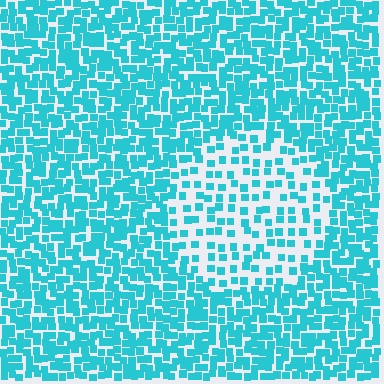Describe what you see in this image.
The image contains small cyan elements arranged at two different densities. A circle-shaped region is visible where the elements are less densely packed than the surrounding area.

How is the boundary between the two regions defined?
The boundary is defined by a change in element density (approximately 2.2x ratio). All elements are the same color, size, and shape.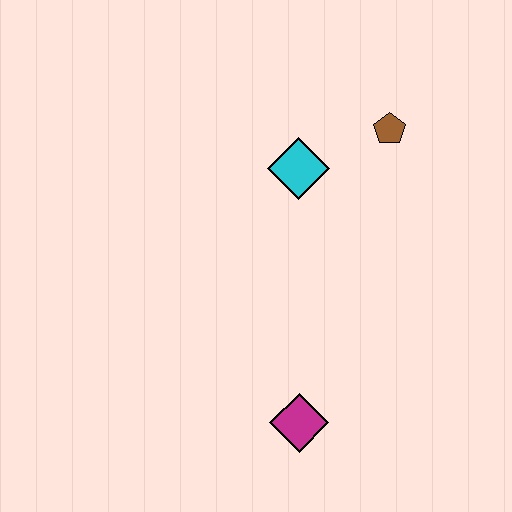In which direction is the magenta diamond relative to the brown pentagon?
The magenta diamond is below the brown pentagon.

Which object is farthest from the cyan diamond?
The magenta diamond is farthest from the cyan diamond.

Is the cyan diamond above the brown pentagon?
No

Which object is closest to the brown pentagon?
The cyan diamond is closest to the brown pentagon.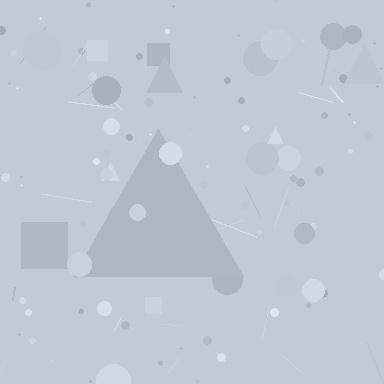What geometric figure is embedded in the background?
A triangle is embedded in the background.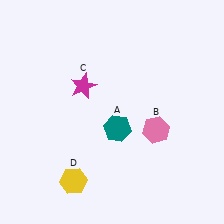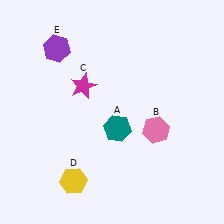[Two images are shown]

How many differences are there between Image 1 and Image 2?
There is 1 difference between the two images.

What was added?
A purple hexagon (E) was added in Image 2.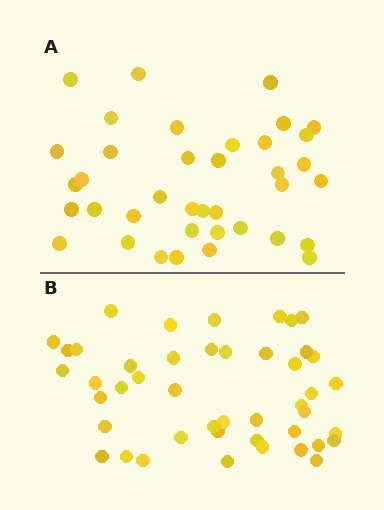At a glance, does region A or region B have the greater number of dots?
Region B (the bottom region) has more dots.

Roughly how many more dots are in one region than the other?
Region B has roughly 8 or so more dots than region A.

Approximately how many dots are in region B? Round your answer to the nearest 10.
About 40 dots. (The exact count is 45, which rounds to 40.)